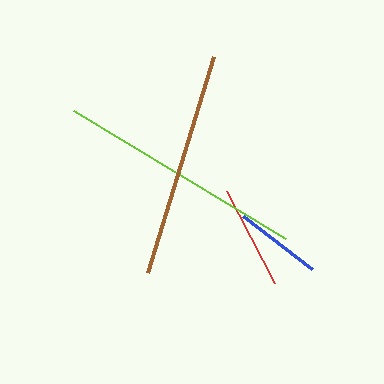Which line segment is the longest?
The lime line is the longest at approximately 248 pixels.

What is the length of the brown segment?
The brown segment is approximately 226 pixels long.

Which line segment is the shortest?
The blue line is the shortest at approximately 87 pixels.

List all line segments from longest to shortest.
From longest to shortest: lime, brown, red, blue.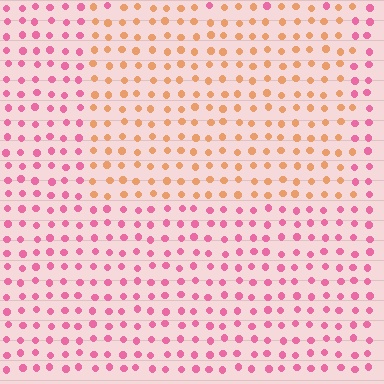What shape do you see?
I see a rectangle.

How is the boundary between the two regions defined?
The boundary is defined purely by a slight shift in hue (about 52 degrees). Spacing, size, and orientation are identical on both sides.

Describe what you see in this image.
The image is filled with small pink elements in a uniform arrangement. A rectangle-shaped region is visible where the elements are tinted to a slightly different hue, forming a subtle color boundary.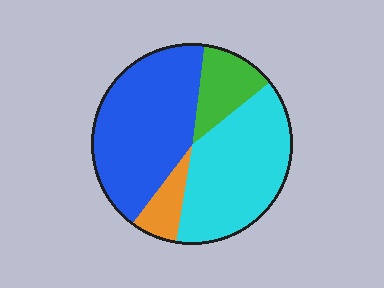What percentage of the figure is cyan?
Cyan takes up about three eighths (3/8) of the figure.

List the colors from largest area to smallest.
From largest to smallest: blue, cyan, green, orange.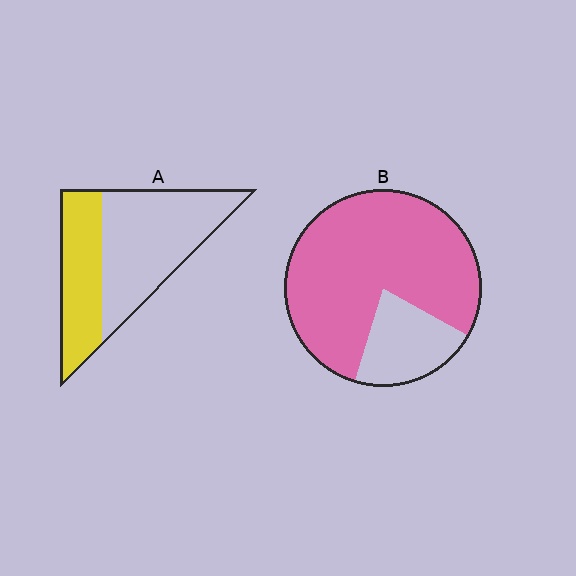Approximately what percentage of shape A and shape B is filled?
A is approximately 40% and B is approximately 80%.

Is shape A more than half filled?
No.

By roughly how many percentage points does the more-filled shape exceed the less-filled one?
By roughly 40 percentage points (B over A).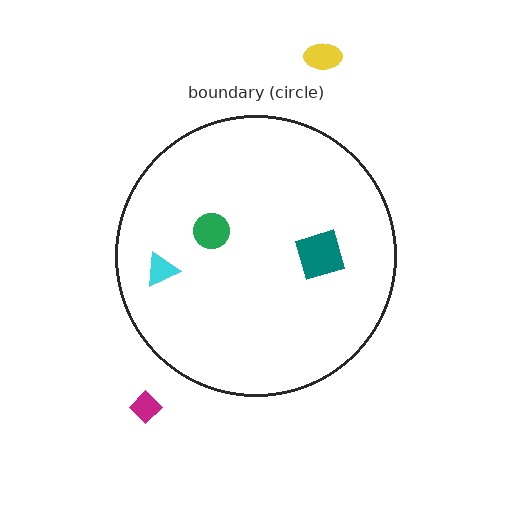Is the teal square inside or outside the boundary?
Inside.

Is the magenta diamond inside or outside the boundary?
Outside.